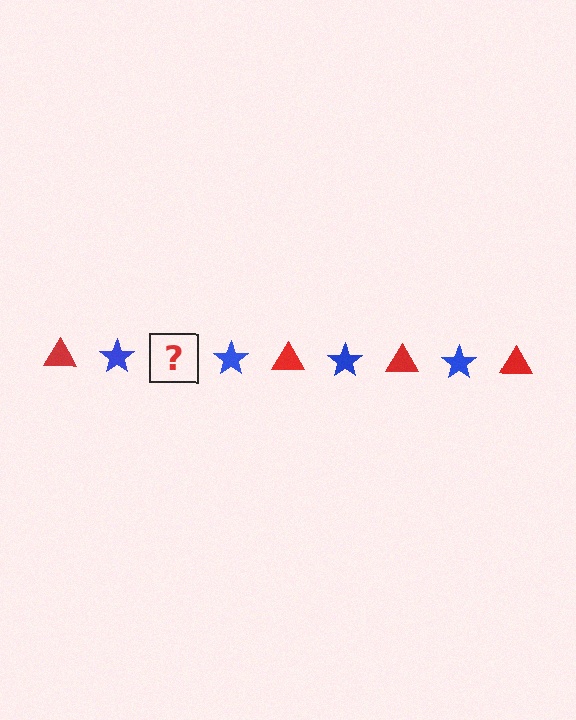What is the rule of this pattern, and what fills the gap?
The rule is that the pattern alternates between red triangle and blue star. The gap should be filled with a red triangle.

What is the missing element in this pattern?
The missing element is a red triangle.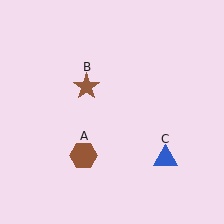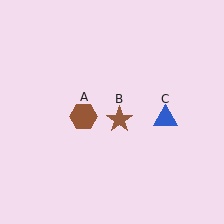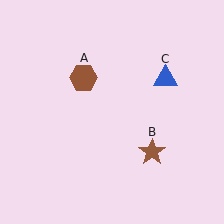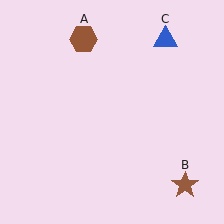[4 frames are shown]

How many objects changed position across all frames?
3 objects changed position: brown hexagon (object A), brown star (object B), blue triangle (object C).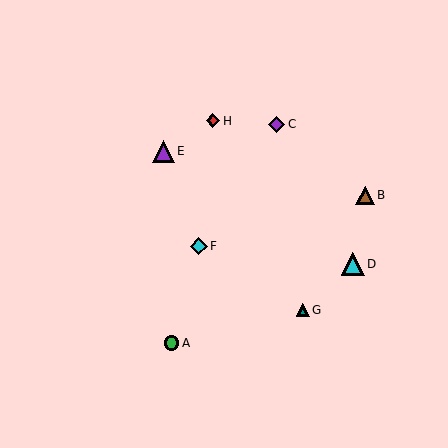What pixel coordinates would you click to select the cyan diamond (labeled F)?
Click at (199, 246) to select the cyan diamond F.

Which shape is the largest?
The cyan triangle (labeled D) is the largest.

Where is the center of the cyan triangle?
The center of the cyan triangle is at (353, 264).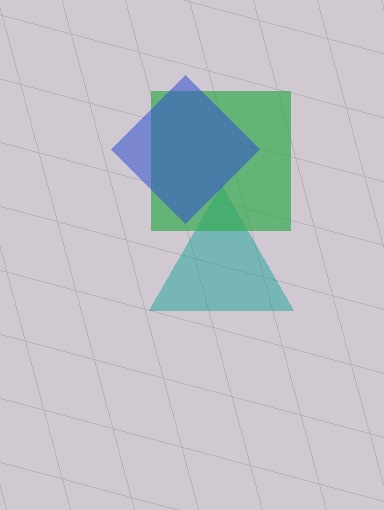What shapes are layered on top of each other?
The layered shapes are: a teal triangle, a green square, a blue diamond.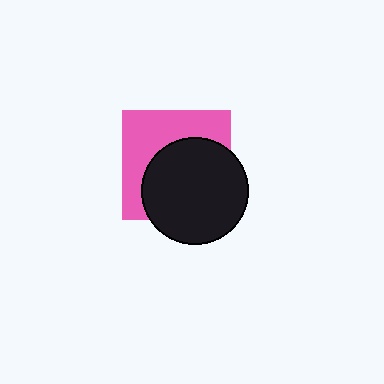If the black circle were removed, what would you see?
You would see the complete pink square.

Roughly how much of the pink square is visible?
About half of it is visible (roughly 46%).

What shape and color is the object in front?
The object in front is a black circle.